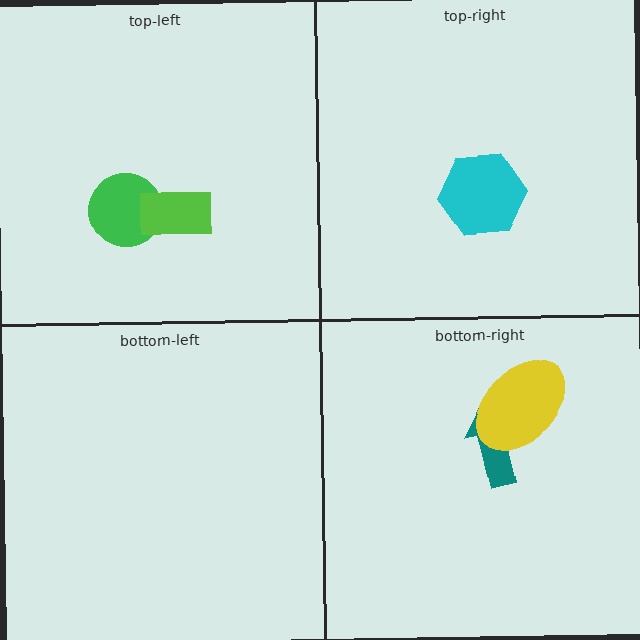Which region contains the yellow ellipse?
The bottom-right region.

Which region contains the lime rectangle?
The top-left region.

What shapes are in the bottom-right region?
The teal arrow, the yellow ellipse.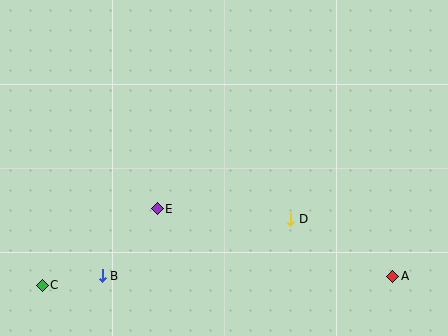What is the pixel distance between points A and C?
The distance between A and C is 351 pixels.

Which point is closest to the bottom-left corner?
Point C is closest to the bottom-left corner.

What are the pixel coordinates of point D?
Point D is at (291, 219).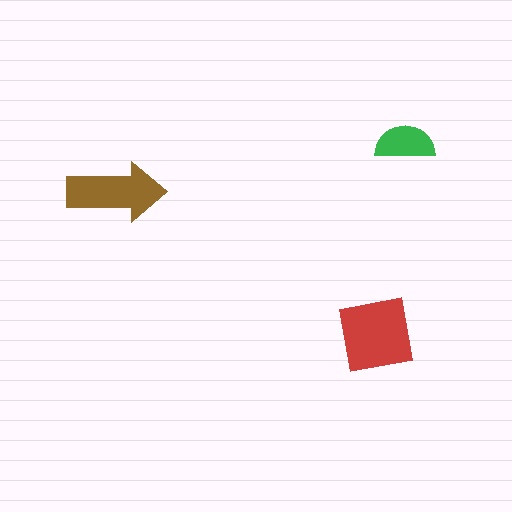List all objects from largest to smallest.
The red square, the brown arrow, the green semicircle.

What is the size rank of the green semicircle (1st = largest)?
3rd.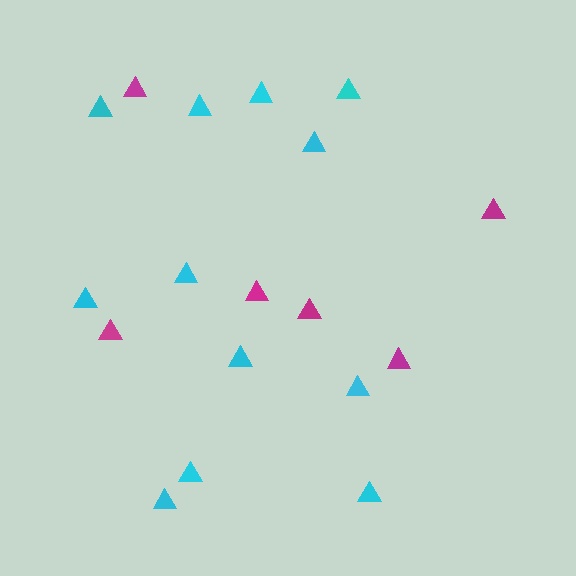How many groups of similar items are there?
There are 2 groups: one group of cyan triangles (12) and one group of magenta triangles (6).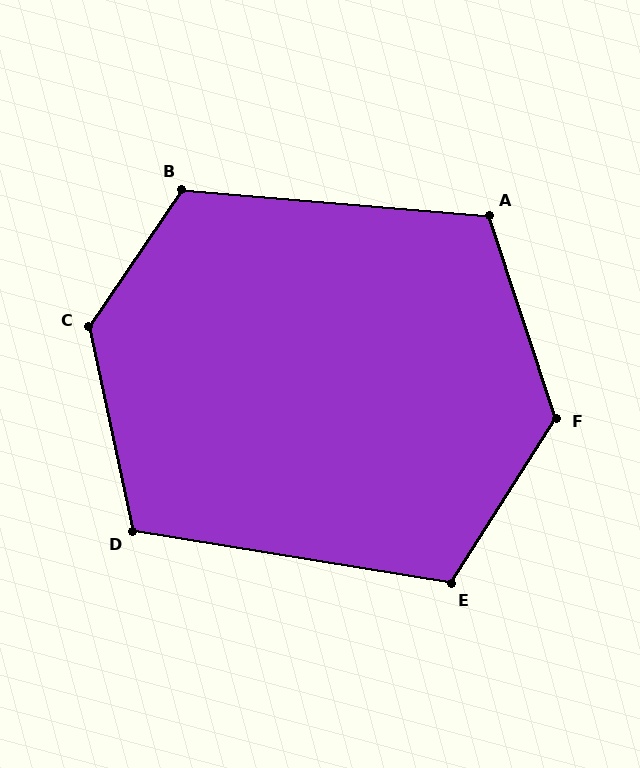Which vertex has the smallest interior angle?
D, at approximately 111 degrees.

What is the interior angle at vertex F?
Approximately 129 degrees (obtuse).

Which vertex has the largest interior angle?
C, at approximately 134 degrees.